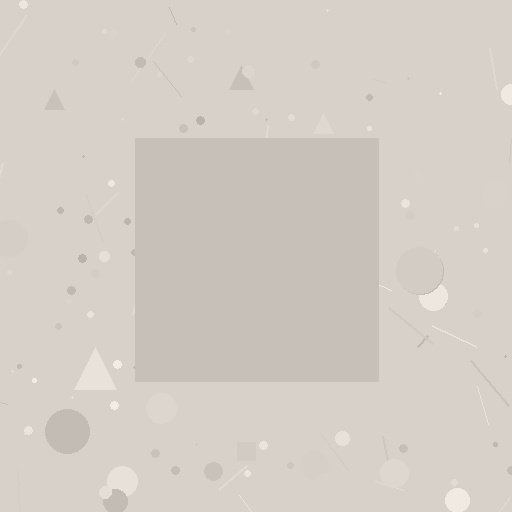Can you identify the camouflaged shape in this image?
The camouflaged shape is a square.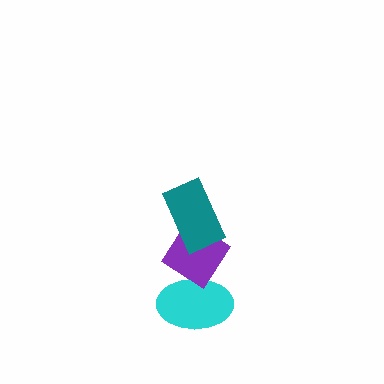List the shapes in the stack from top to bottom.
From top to bottom: the teal rectangle, the purple diamond, the cyan ellipse.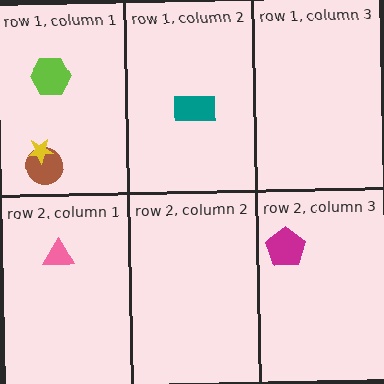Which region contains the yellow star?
The row 1, column 1 region.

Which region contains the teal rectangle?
The row 1, column 2 region.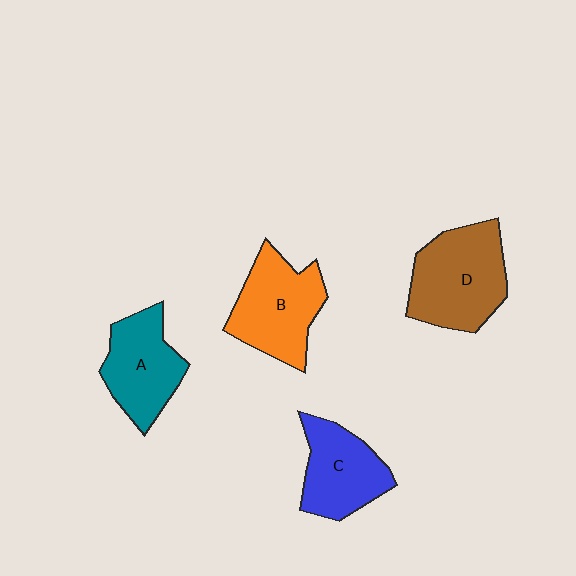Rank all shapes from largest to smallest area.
From largest to smallest: D (brown), B (orange), A (teal), C (blue).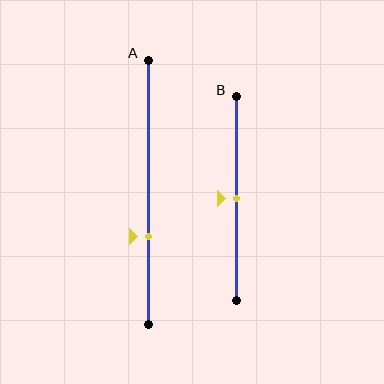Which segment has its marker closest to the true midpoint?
Segment B has its marker closest to the true midpoint.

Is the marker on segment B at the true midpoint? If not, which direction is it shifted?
Yes, the marker on segment B is at the true midpoint.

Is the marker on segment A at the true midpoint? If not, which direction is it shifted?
No, the marker on segment A is shifted downward by about 17% of the segment length.